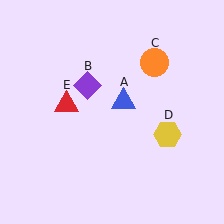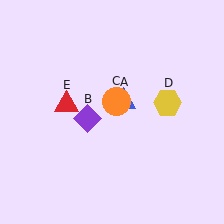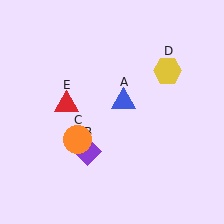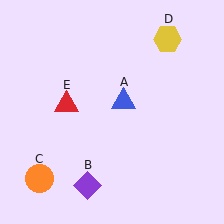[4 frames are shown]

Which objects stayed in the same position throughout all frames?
Blue triangle (object A) and red triangle (object E) remained stationary.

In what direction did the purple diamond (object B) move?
The purple diamond (object B) moved down.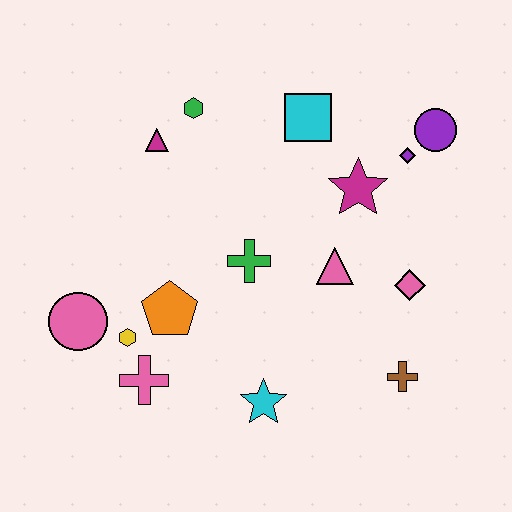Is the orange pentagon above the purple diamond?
No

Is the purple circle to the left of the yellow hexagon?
No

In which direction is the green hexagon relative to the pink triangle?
The green hexagon is above the pink triangle.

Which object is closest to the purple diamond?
The purple circle is closest to the purple diamond.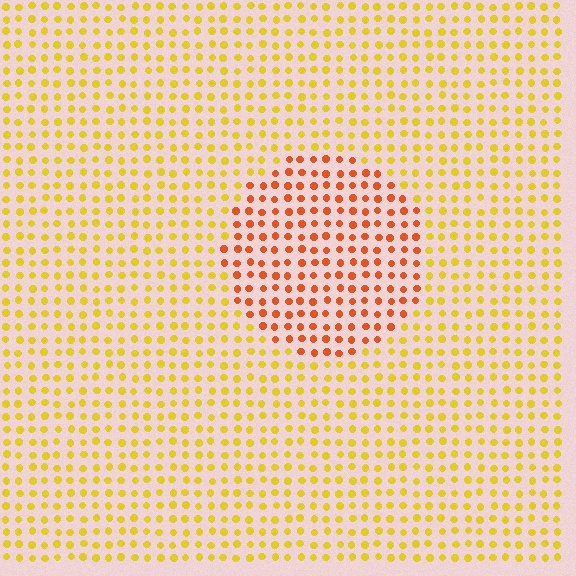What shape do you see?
I see a circle.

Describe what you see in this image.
The image is filled with small yellow elements in a uniform arrangement. A circle-shaped region is visible where the elements are tinted to a slightly different hue, forming a subtle color boundary.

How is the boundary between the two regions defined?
The boundary is defined purely by a slight shift in hue (about 38 degrees). Spacing, size, and orientation are identical on both sides.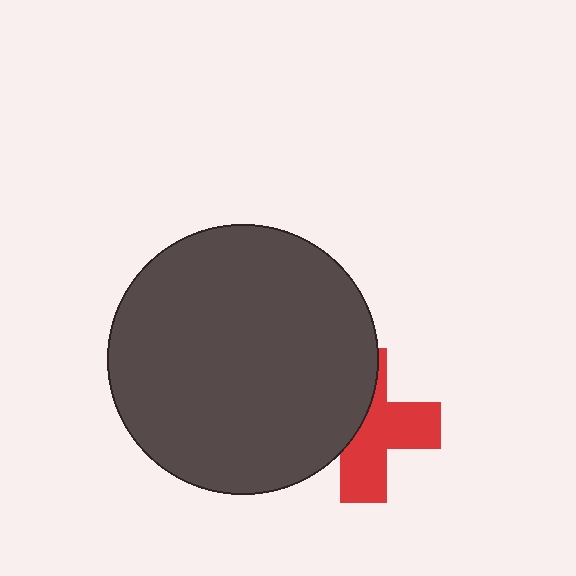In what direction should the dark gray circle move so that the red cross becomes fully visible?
The dark gray circle should move left. That is the shortest direction to clear the overlap and leave the red cross fully visible.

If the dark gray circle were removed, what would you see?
You would see the complete red cross.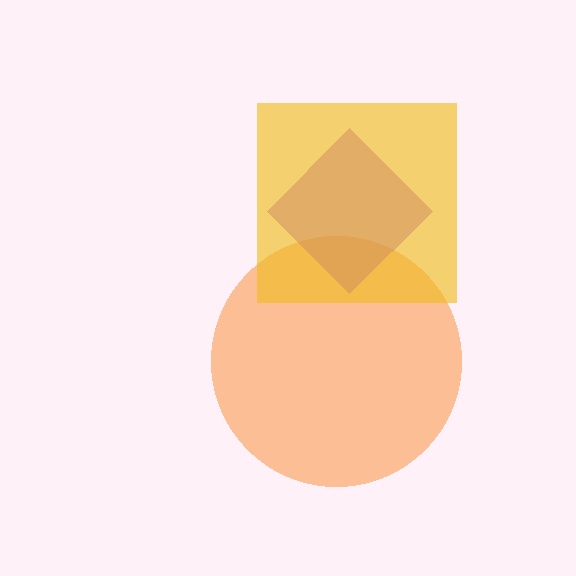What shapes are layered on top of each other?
The layered shapes are: an orange circle, a purple diamond, a yellow square.